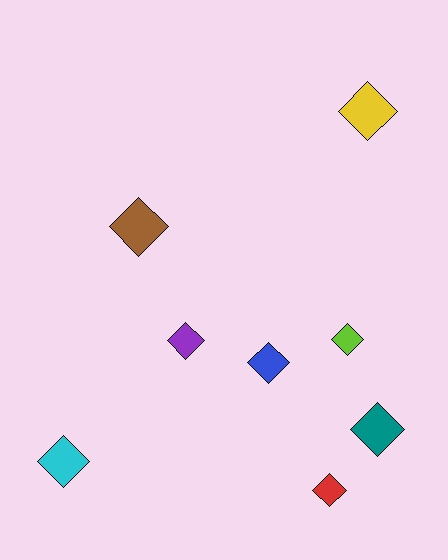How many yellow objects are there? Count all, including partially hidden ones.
There is 1 yellow object.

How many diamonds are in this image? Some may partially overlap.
There are 8 diamonds.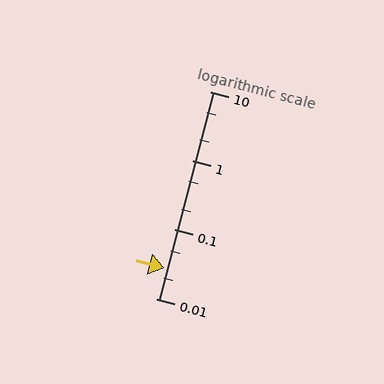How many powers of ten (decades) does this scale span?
The scale spans 3 decades, from 0.01 to 10.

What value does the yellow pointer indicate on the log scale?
The pointer indicates approximately 0.028.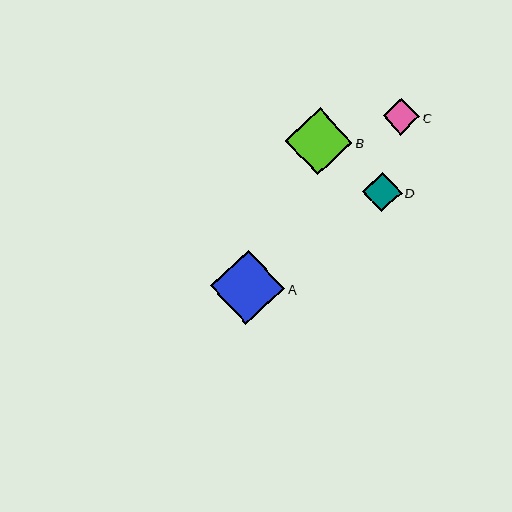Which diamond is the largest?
Diamond A is the largest with a size of approximately 74 pixels.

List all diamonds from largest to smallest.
From largest to smallest: A, B, D, C.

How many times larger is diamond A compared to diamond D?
Diamond A is approximately 1.9 times the size of diamond D.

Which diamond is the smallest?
Diamond C is the smallest with a size of approximately 36 pixels.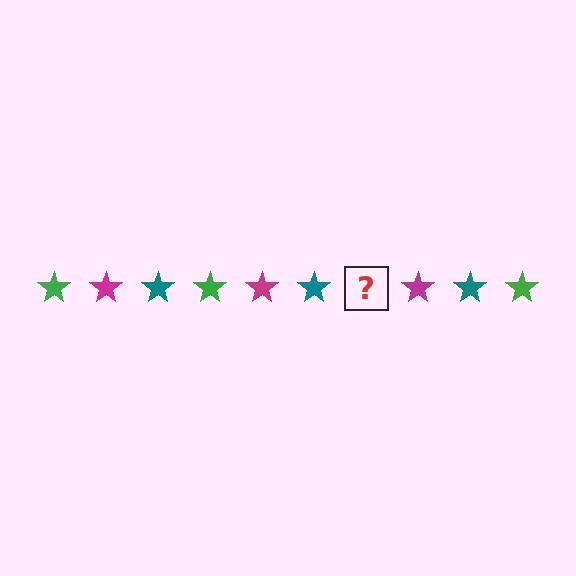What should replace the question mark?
The question mark should be replaced with a green star.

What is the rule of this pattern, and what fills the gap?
The rule is that the pattern cycles through green, magenta, teal stars. The gap should be filled with a green star.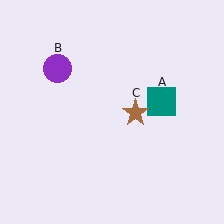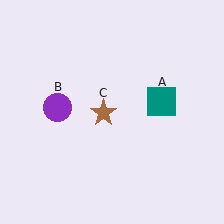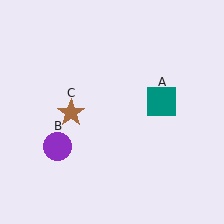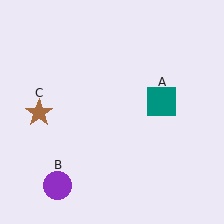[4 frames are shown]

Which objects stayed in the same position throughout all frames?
Teal square (object A) remained stationary.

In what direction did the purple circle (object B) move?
The purple circle (object B) moved down.